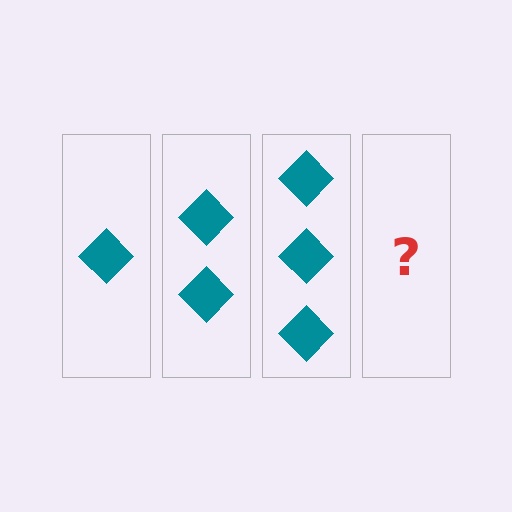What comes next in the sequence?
The next element should be 4 diamonds.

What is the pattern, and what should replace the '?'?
The pattern is that each step adds one more diamond. The '?' should be 4 diamonds.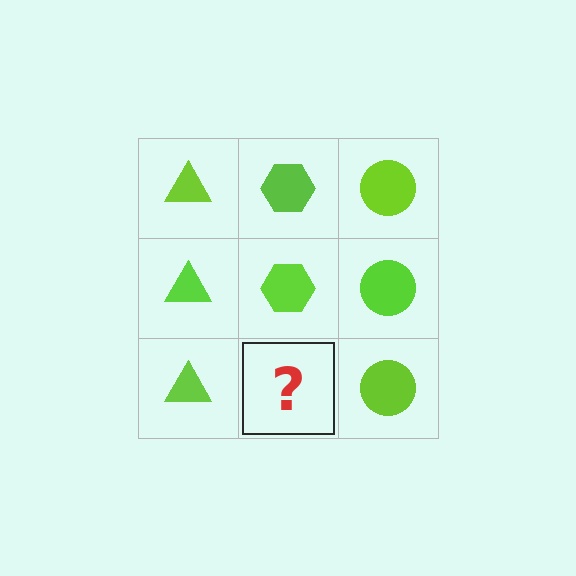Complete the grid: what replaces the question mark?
The question mark should be replaced with a lime hexagon.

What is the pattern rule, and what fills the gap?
The rule is that each column has a consistent shape. The gap should be filled with a lime hexagon.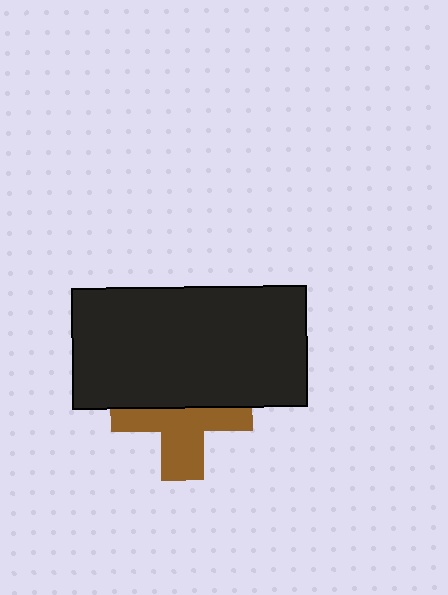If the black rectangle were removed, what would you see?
You would see the complete brown cross.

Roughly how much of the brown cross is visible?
About half of it is visible (roughly 53%).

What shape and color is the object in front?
The object in front is a black rectangle.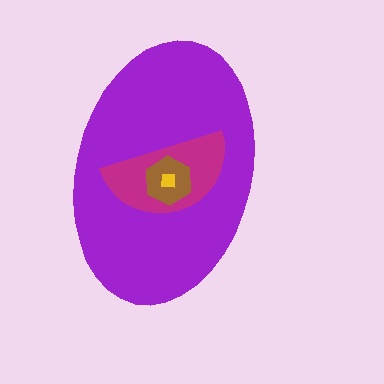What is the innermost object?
The yellow square.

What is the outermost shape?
The purple ellipse.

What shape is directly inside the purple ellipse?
The magenta semicircle.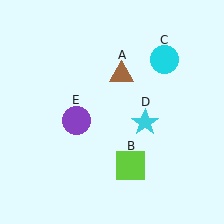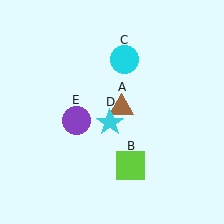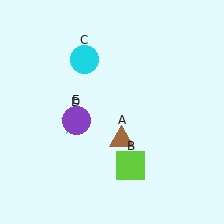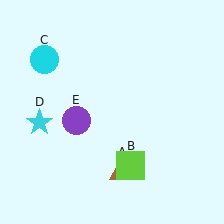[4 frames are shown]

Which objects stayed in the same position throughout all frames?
Lime square (object B) and purple circle (object E) remained stationary.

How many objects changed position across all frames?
3 objects changed position: brown triangle (object A), cyan circle (object C), cyan star (object D).